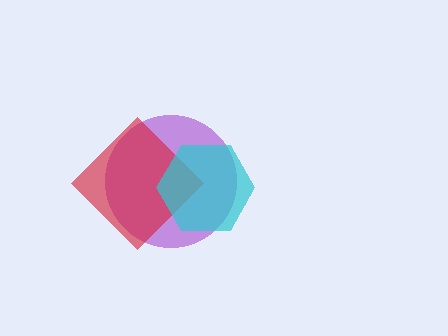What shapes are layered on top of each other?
The layered shapes are: a purple circle, a red diamond, a cyan hexagon.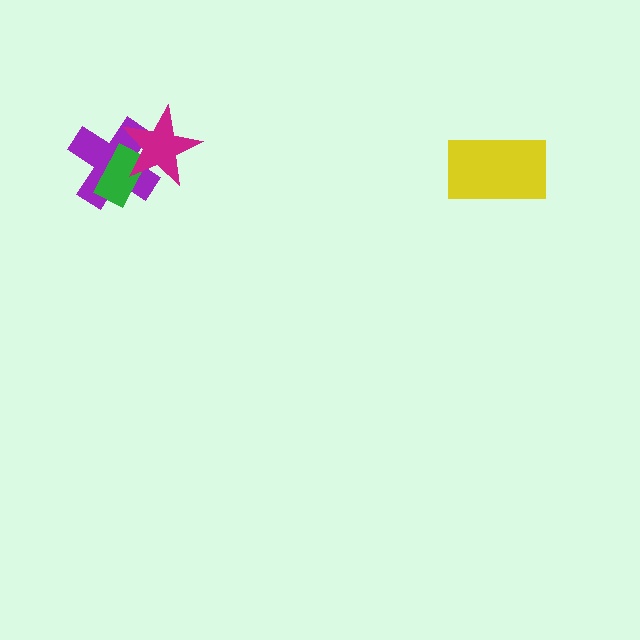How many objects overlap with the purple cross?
2 objects overlap with the purple cross.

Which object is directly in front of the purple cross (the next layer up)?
The green rectangle is directly in front of the purple cross.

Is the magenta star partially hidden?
No, no other shape covers it.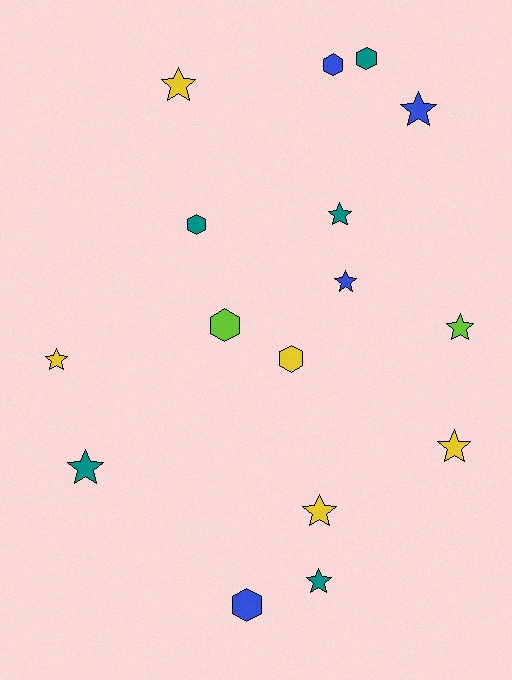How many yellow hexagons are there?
There is 1 yellow hexagon.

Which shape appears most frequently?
Star, with 10 objects.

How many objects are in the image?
There are 16 objects.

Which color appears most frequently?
Yellow, with 5 objects.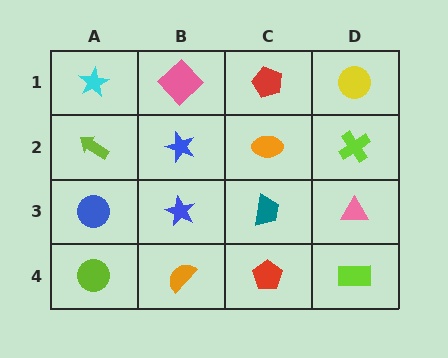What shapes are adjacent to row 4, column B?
A blue star (row 3, column B), a lime circle (row 4, column A), a red pentagon (row 4, column C).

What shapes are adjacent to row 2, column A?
A cyan star (row 1, column A), a blue circle (row 3, column A), a blue star (row 2, column B).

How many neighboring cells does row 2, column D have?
3.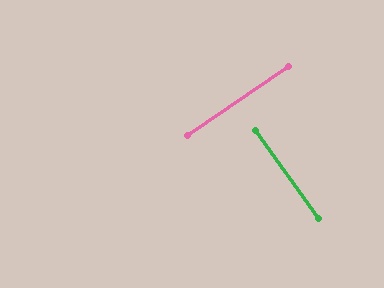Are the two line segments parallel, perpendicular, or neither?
Perpendicular — they meet at approximately 89°.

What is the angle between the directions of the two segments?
Approximately 89 degrees.